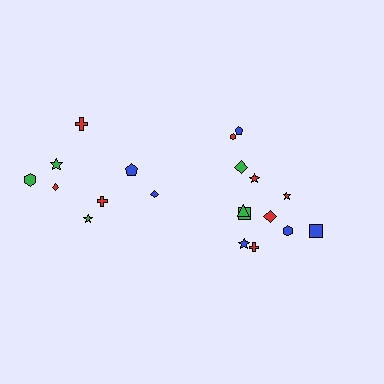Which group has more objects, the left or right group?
The right group.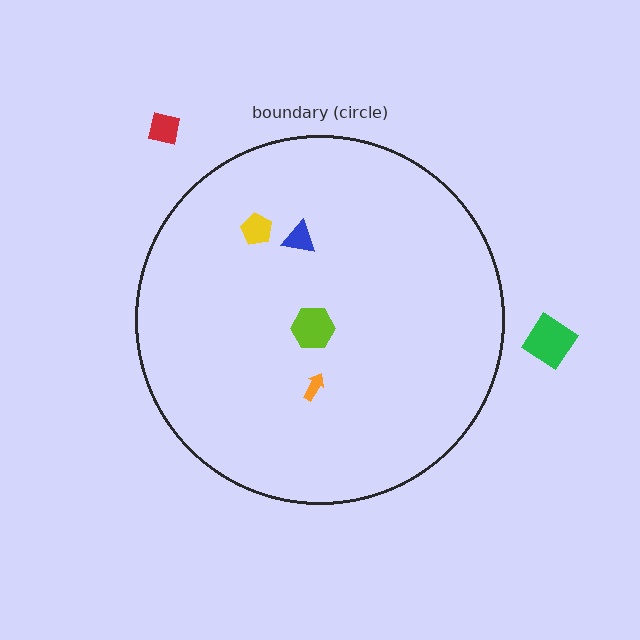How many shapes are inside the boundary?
4 inside, 2 outside.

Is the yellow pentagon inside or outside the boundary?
Inside.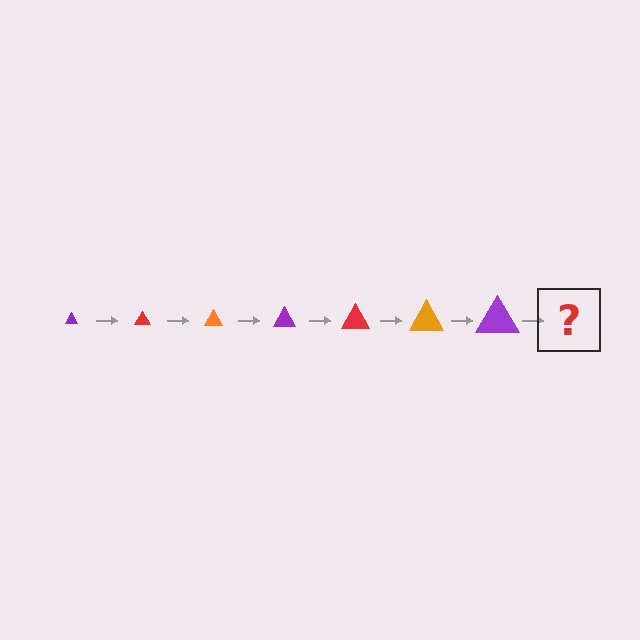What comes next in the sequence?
The next element should be a red triangle, larger than the previous one.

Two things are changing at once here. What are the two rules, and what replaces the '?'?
The two rules are that the triangle grows larger each step and the color cycles through purple, red, and orange. The '?' should be a red triangle, larger than the previous one.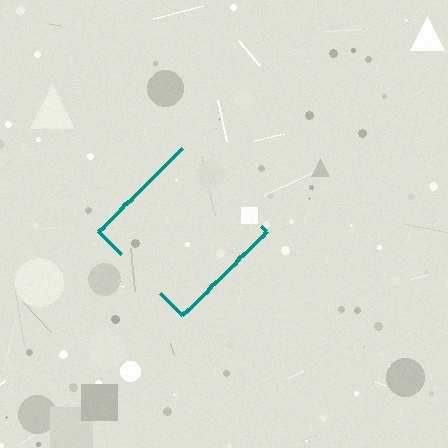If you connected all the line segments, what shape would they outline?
They would outline a diamond.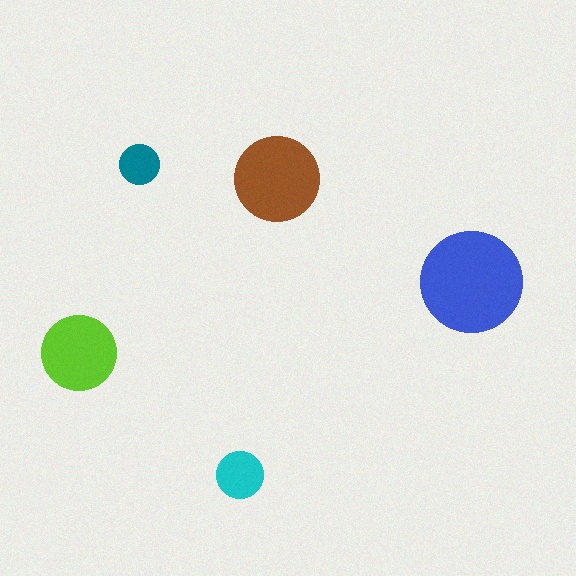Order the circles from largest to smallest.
the blue one, the brown one, the lime one, the cyan one, the teal one.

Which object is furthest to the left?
The lime circle is leftmost.